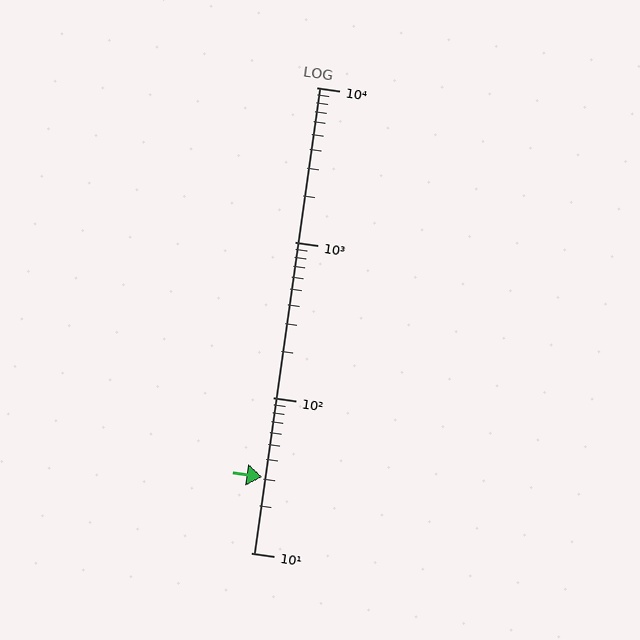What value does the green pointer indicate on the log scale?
The pointer indicates approximately 31.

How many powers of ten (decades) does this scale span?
The scale spans 3 decades, from 10 to 10000.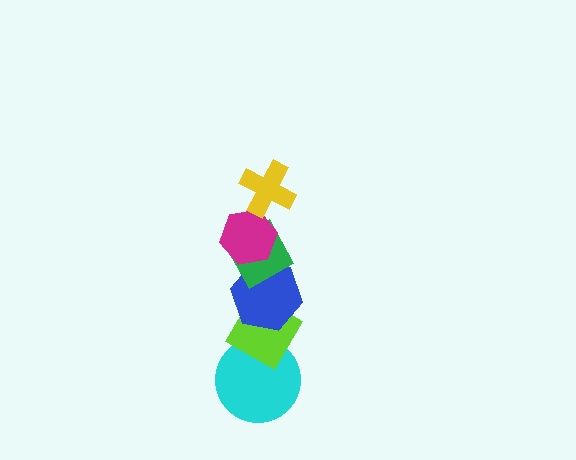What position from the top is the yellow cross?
The yellow cross is 1st from the top.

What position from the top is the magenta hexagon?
The magenta hexagon is 2nd from the top.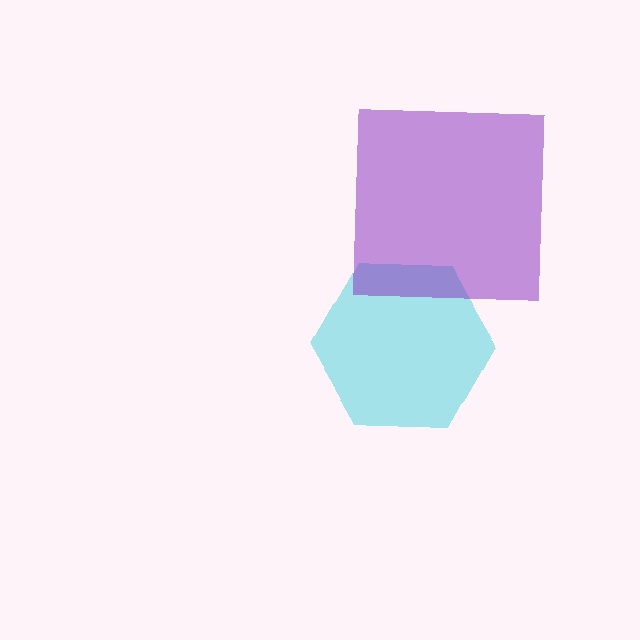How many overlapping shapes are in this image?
There are 2 overlapping shapes in the image.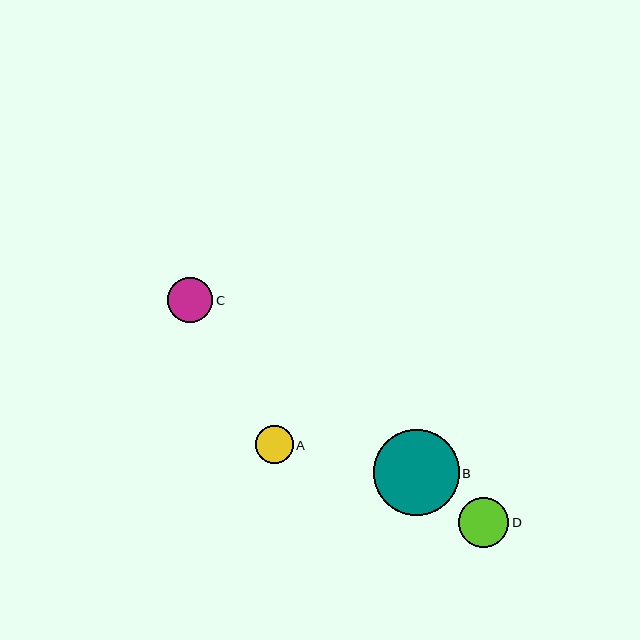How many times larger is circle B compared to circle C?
Circle B is approximately 1.9 times the size of circle C.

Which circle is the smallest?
Circle A is the smallest with a size of approximately 38 pixels.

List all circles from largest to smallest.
From largest to smallest: B, D, C, A.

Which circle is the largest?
Circle B is the largest with a size of approximately 86 pixels.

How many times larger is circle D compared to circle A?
Circle D is approximately 1.3 times the size of circle A.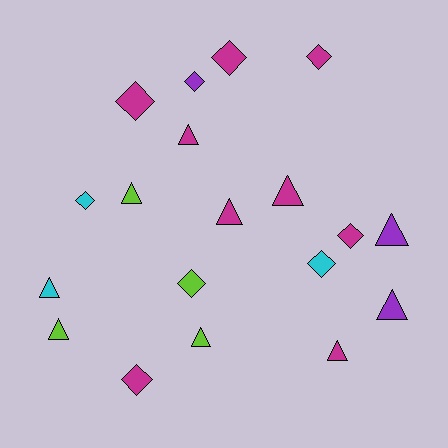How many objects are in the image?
There are 19 objects.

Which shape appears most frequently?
Triangle, with 10 objects.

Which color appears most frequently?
Magenta, with 9 objects.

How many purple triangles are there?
There are 2 purple triangles.